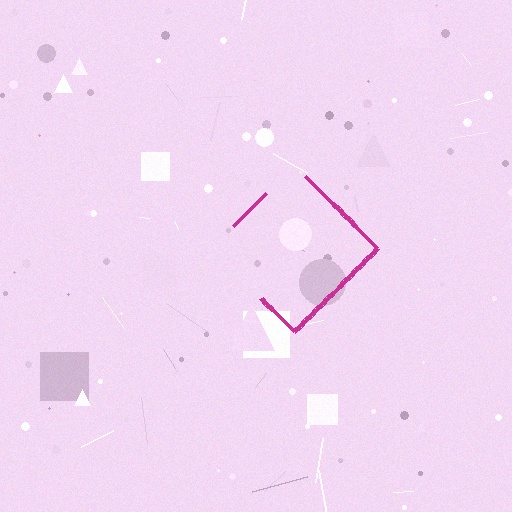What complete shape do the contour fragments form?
The contour fragments form a diamond.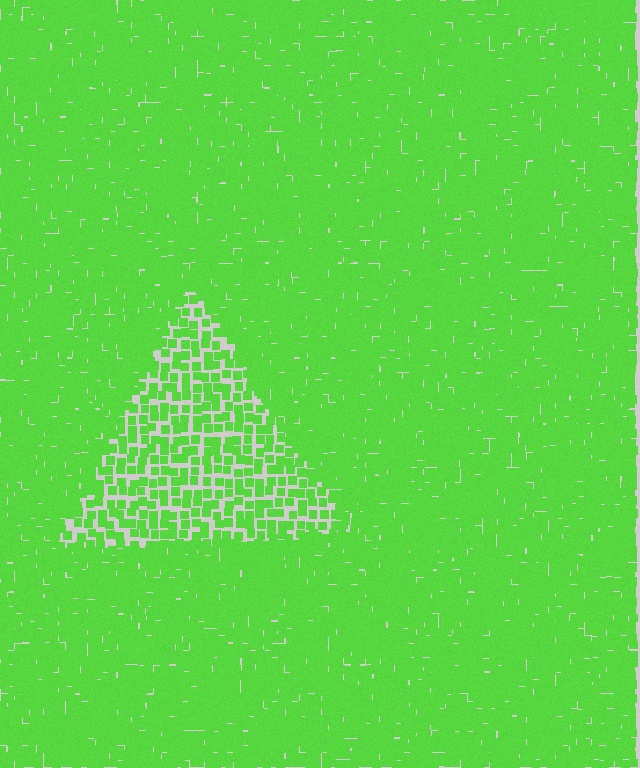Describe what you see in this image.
The image contains small lime elements arranged at two different densities. A triangle-shaped region is visible where the elements are less densely packed than the surrounding area.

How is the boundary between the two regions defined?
The boundary is defined by a change in element density (approximately 2.1x ratio). All elements are the same color, size, and shape.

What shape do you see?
I see a triangle.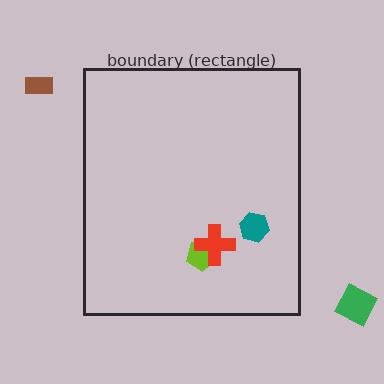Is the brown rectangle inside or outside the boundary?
Outside.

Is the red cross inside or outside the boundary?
Inside.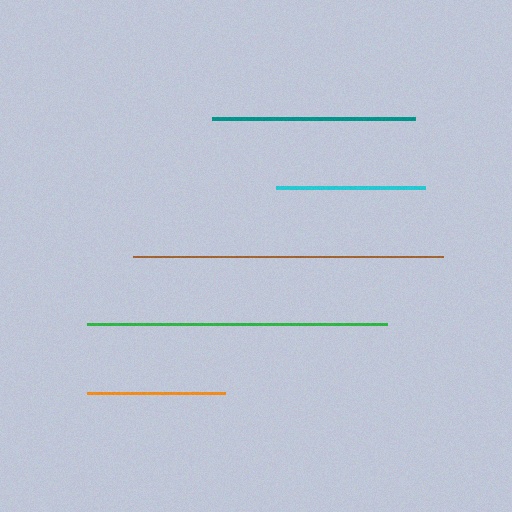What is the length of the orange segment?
The orange segment is approximately 138 pixels long.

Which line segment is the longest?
The brown line is the longest at approximately 310 pixels.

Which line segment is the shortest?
The orange line is the shortest at approximately 138 pixels.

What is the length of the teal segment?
The teal segment is approximately 203 pixels long.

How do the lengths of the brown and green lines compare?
The brown and green lines are approximately the same length.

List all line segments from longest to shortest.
From longest to shortest: brown, green, teal, cyan, orange.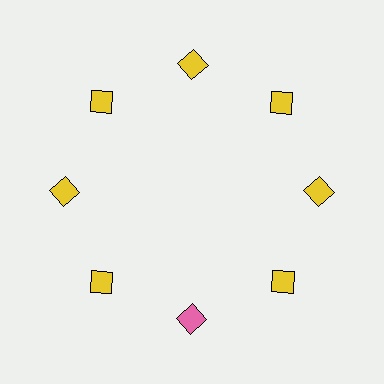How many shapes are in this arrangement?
There are 8 shapes arranged in a ring pattern.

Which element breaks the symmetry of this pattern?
The pink diamond at roughly the 6 o'clock position breaks the symmetry. All other shapes are yellow diamonds.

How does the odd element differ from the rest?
It has a different color: pink instead of yellow.